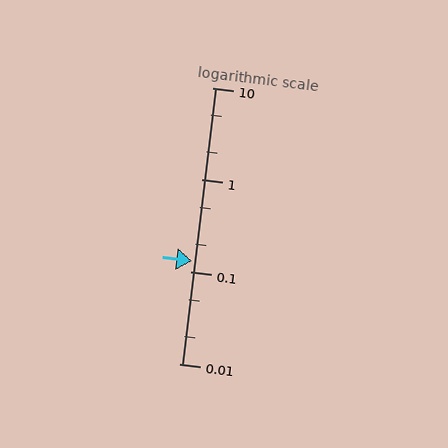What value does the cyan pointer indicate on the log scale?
The pointer indicates approximately 0.13.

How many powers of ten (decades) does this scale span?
The scale spans 3 decades, from 0.01 to 10.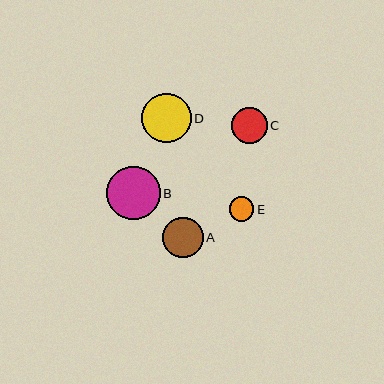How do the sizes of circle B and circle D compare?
Circle B and circle D are approximately the same size.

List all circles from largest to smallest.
From largest to smallest: B, D, A, C, E.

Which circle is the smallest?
Circle E is the smallest with a size of approximately 25 pixels.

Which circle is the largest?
Circle B is the largest with a size of approximately 53 pixels.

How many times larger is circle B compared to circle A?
Circle B is approximately 1.3 times the size of circle A.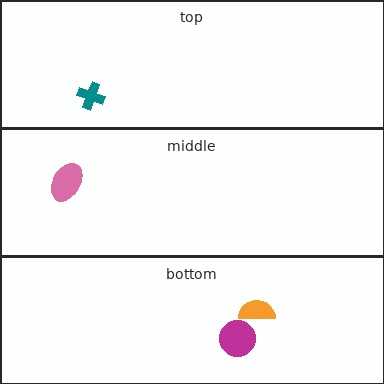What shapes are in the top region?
The teal cross.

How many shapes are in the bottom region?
2.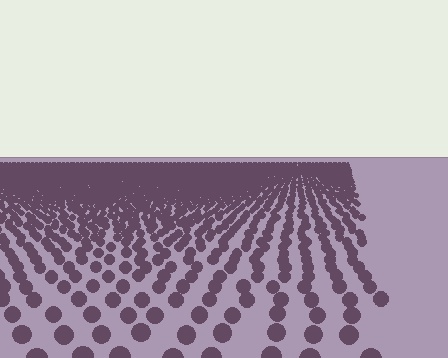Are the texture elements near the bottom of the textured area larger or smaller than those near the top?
Larger. Near the bottom, elements are closer to the viewer and appear at a bigger on-screen size.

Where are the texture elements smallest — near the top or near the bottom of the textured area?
Near the top.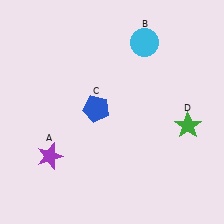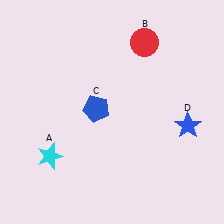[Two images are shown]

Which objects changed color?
A changed from purple to cyan. B changed from cyan to red. D changed from green to blue.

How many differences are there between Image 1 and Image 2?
There are 3 differences between the two images.